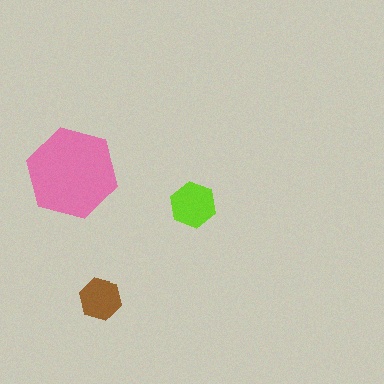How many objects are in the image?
There are 3 objects in the image.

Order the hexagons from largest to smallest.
the pink one, the lime one, the brown one.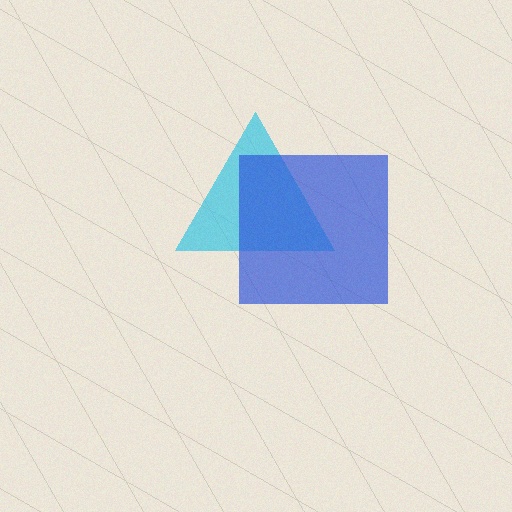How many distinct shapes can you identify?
There are 2 distinct shapes: a cyan triangle, a blue square.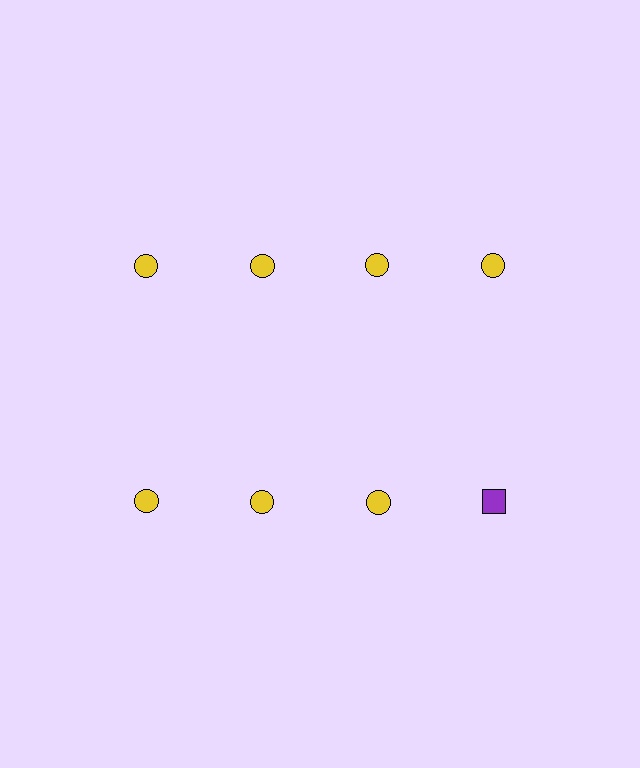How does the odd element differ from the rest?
It differs in both color (purple instead of yellow) and shape (square instead of circle).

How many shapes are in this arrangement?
There are 8 shapes arranged in a grid pattern.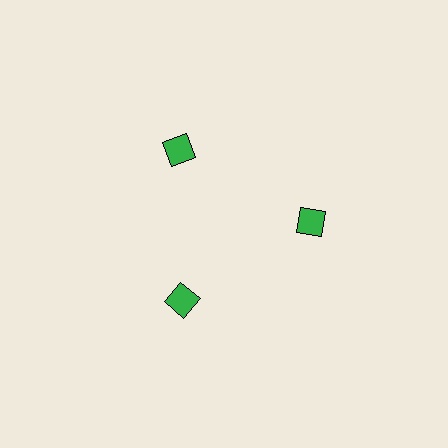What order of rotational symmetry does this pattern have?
This pattern has 3-fold rotational symmetry.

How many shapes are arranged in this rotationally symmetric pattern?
There are 3 shapes, arranged in 3 groups of 1.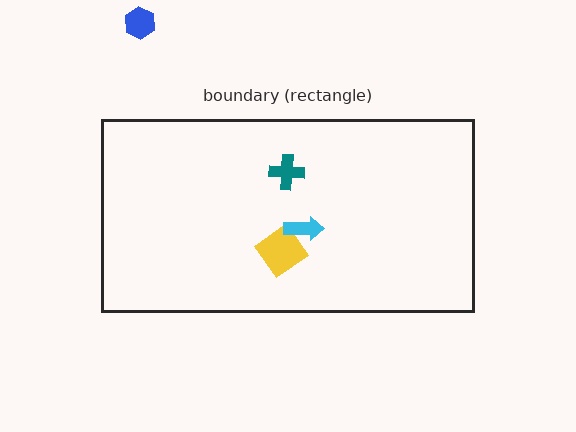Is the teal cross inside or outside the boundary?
Inside.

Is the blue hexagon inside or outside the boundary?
Outside.